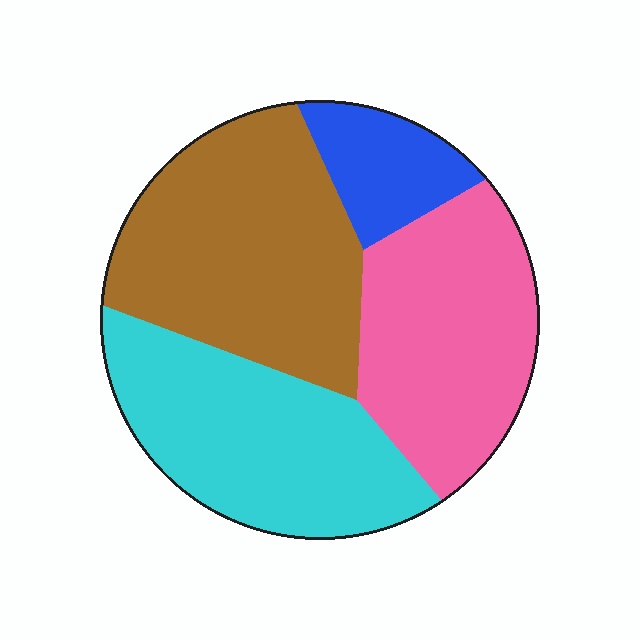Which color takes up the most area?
Brown, at roughly 35%.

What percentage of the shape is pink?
Pink takes up about one quarter (1/4) of the shape.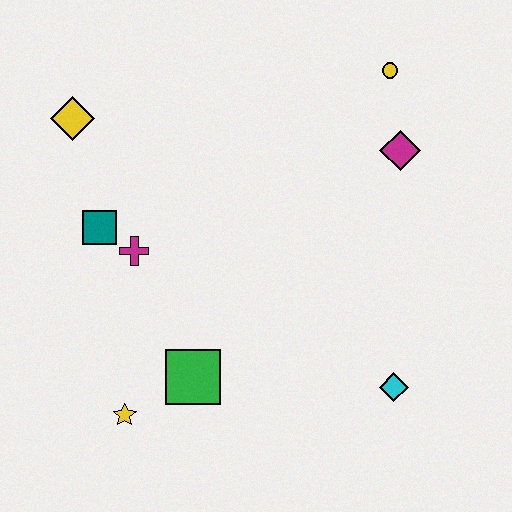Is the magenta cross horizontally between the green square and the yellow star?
Yes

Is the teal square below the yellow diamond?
Yes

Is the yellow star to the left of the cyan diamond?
Yes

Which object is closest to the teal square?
The magenta cross is closest to the teal square.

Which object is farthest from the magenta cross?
The yellow circle is farthest from the magenta cross.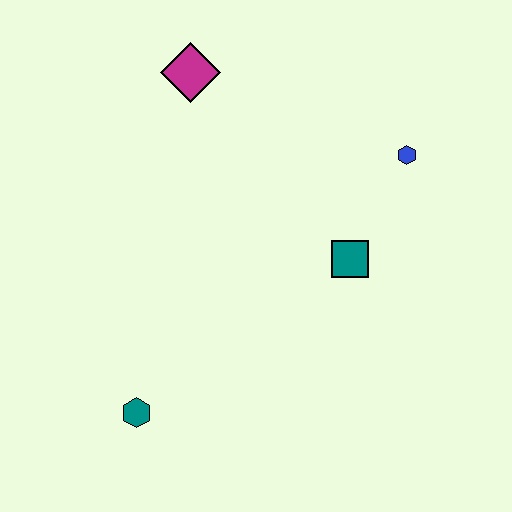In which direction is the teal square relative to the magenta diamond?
The teal square is below the magenta diamond.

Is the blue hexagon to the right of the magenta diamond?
Yes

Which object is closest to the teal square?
The blue hexagon is closest to the teal square.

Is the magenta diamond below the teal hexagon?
No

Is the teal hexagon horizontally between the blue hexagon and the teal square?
No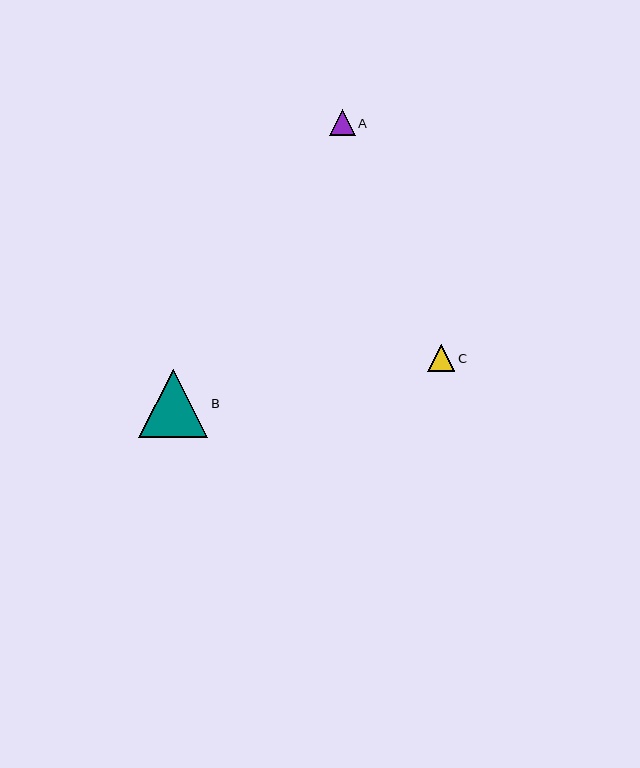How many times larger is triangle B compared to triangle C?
Triangle B is approximately 2.5 times the size of triangle C.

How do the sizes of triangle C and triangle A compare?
Triangle C and triangle A are approximately the same size.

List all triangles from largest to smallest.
From largest to smallest: B, C, A.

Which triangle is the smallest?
Triangle A is the smallest with a size of approximately 26 pixels.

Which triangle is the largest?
Triangle B is the largest with a size of approximately 69 pixels.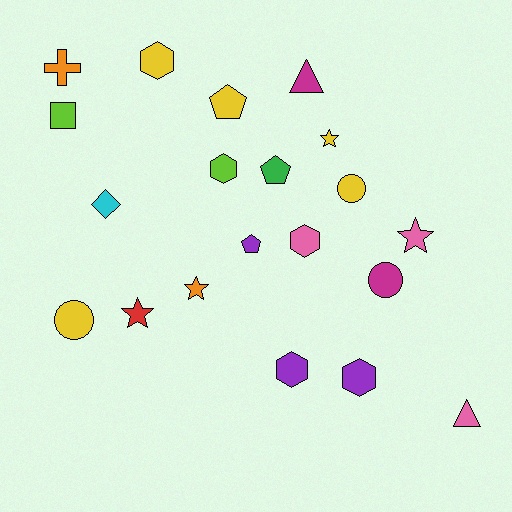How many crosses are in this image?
There is 1 cross.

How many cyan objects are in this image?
There is 1 cyan object.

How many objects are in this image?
There are 20 objects.